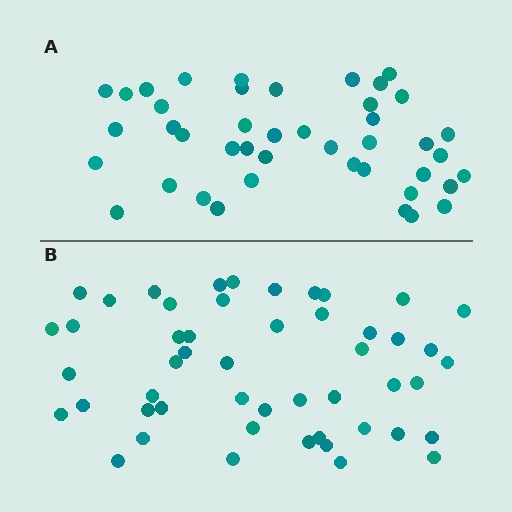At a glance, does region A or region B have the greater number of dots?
Region B (the bottom region) has more dots.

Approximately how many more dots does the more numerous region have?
Region B has roughly 8 or so more dots than region A.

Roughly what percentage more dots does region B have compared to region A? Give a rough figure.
About 15% more.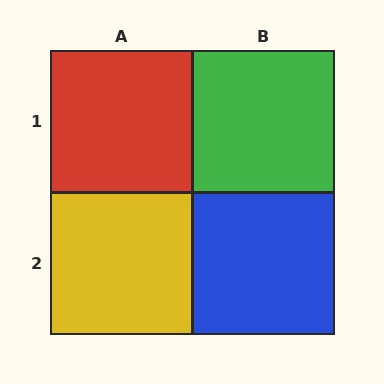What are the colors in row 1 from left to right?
Red, green.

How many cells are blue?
1 cell is blue.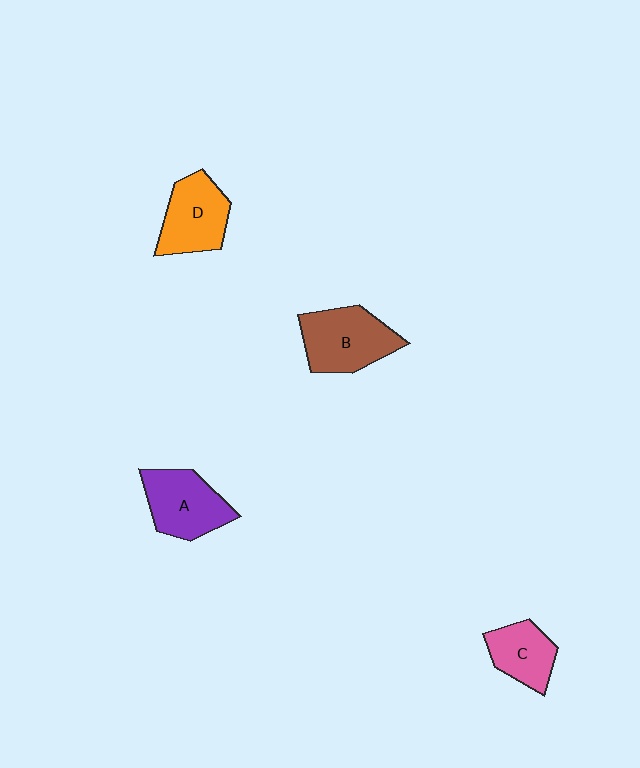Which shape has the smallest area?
Shape C (pink).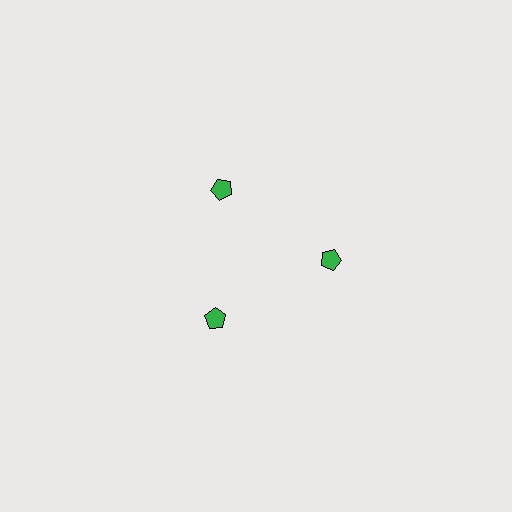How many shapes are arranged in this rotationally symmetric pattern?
There are 3 shapes, arranged in 3 groups of 1.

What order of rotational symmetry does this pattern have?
This pattern has 3-fold rotational symmetry.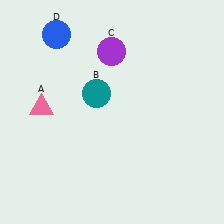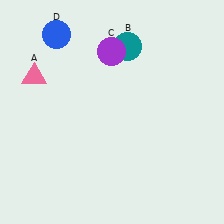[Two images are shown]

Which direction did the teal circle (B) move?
The teal circle (B) moved up.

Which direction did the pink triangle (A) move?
The pink triangle (A) moved up.